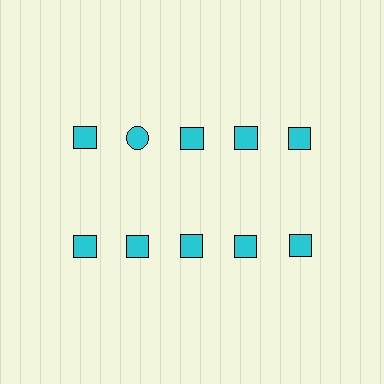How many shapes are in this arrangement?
There are 10 shapes arranged in a grid pattern.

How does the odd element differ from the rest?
It has a different shape: circle instead of square.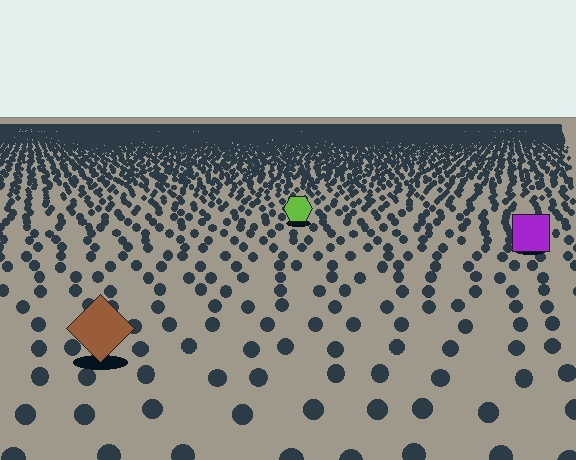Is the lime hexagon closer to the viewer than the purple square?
No. The purple square is closer — you can tell from the texture gradient: the ground texture is coarser near it.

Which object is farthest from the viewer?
The lime hexagon is farthest from the viewer. It appears smaller and the ground texture around it is denser.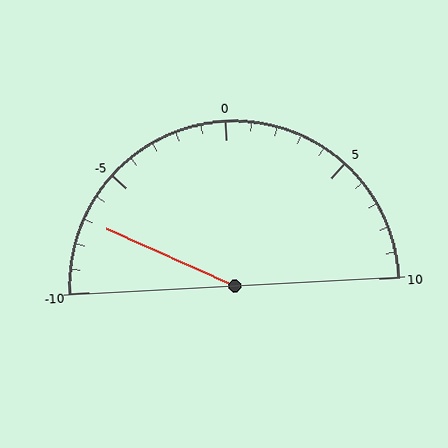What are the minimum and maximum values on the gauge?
The gauge ranges from -10 to 10.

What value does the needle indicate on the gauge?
The needle indicates approximately -7.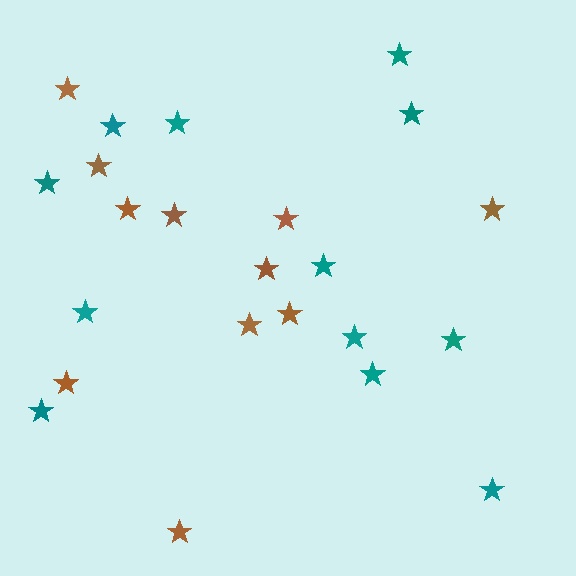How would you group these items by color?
There are 2 groups: one group of brown stars (11) and one group of teal stars (12).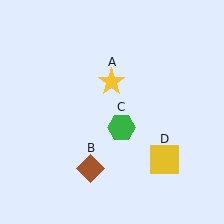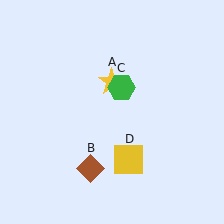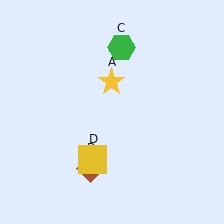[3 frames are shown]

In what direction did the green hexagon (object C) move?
The green hexagon (object C) moved up.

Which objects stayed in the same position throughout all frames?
Yellow star (object A) and brown diamond (object B) remained stationary.